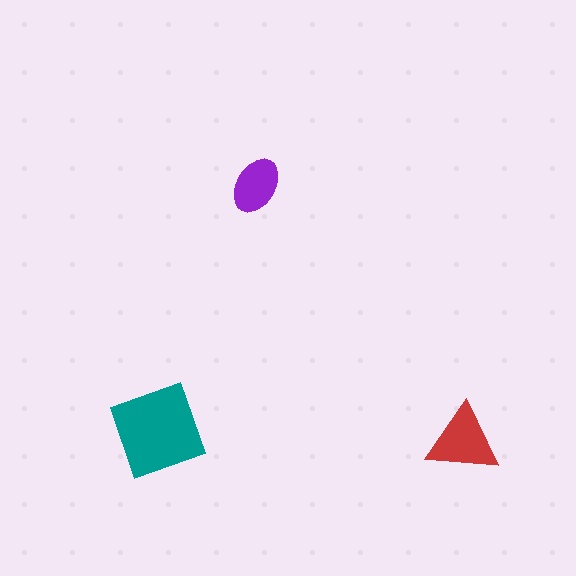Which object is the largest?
The teal square.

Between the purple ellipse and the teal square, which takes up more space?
The teal square.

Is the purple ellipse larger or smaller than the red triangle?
Smaller.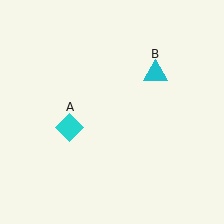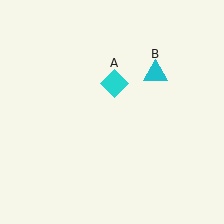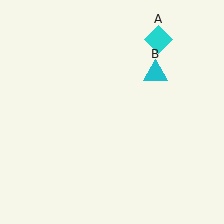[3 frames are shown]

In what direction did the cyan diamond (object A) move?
The cyan diamond (object A) moved up and to the right.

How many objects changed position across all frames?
1 object changed position: cyan diamond (object A).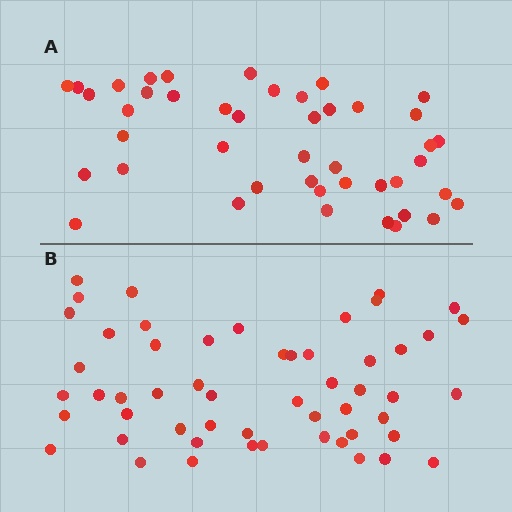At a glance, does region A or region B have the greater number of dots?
Region B (the bottom region) has more dots.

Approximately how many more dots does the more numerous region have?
Region B has roughly 10 or so more dots than region A.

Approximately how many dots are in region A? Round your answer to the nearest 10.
About 40 dots. (The exact count is 44, which rounds to 40.)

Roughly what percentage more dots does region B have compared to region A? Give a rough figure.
About 25% more.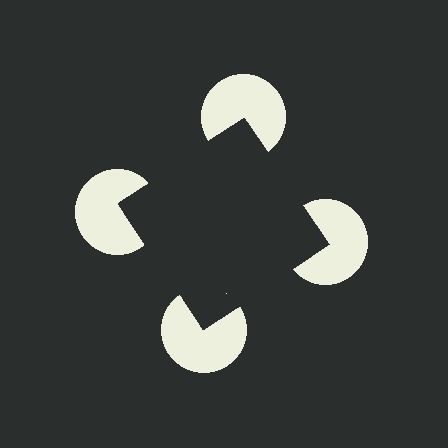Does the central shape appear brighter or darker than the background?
It typically appears slightly darker than the background, even though no actual brightness change is drawn.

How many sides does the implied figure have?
4 sides.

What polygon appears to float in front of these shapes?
An illusory square — its edges are inferred from the aligned wedge cuts in the pac-man discs, not physically drawn.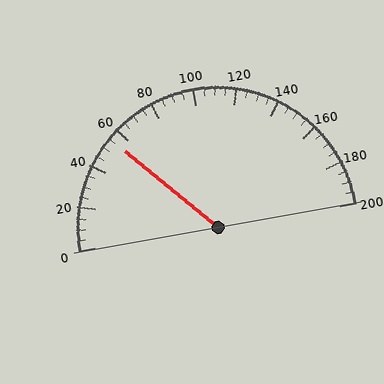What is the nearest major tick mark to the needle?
The nearest major tick mark is 60.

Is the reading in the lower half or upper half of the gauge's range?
The reading is in the lower half of the range (0 to 200).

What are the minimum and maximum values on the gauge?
The gauge ranges from 0 to 200.